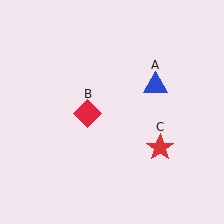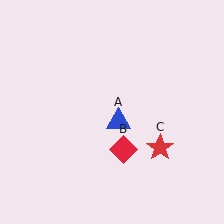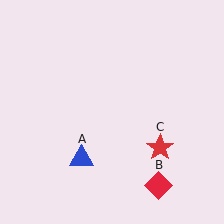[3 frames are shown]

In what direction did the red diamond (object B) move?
The red diamond (object B) moved down and to the right.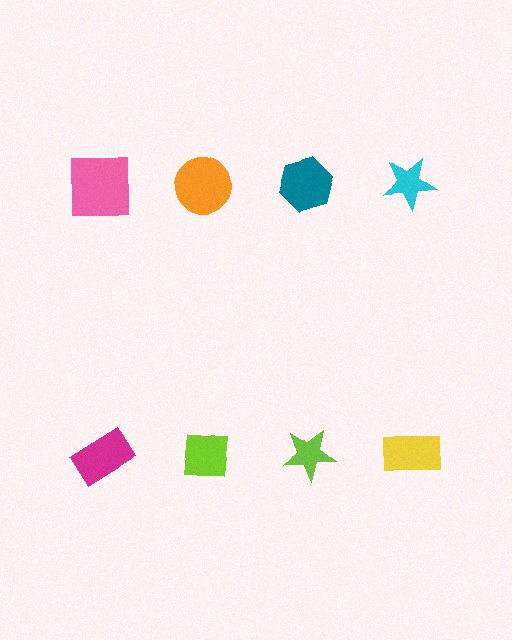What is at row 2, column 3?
A lime star.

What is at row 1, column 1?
A pink square.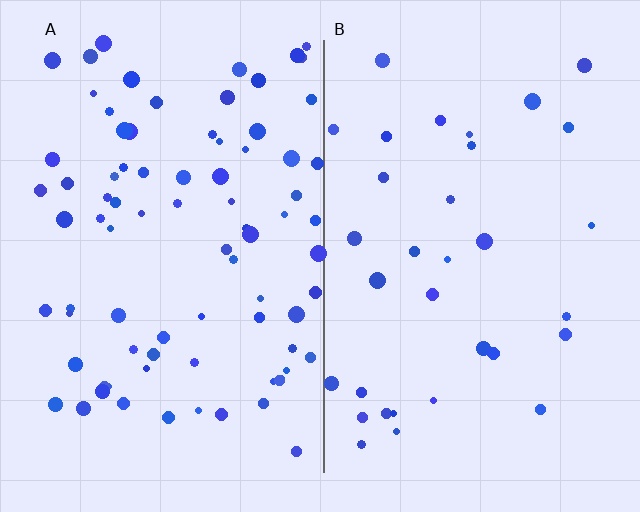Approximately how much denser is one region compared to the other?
Approximately 2.5× — region A over region B.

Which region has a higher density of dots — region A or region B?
A (the left).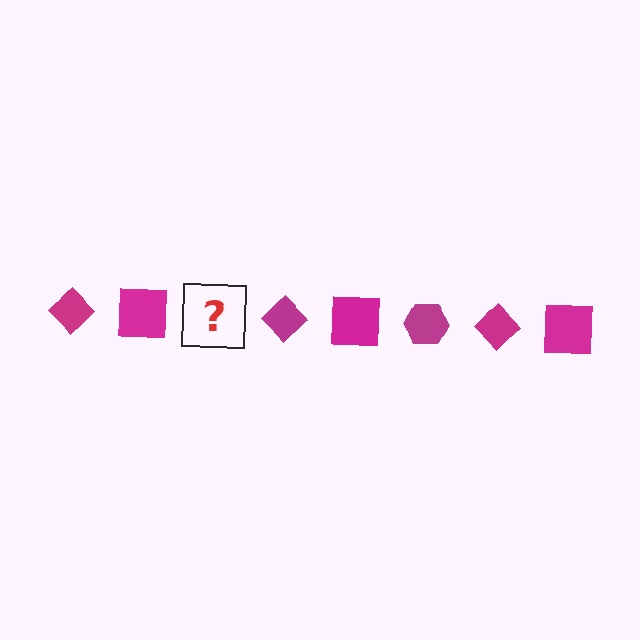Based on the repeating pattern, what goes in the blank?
The blank should be a magenta hexagon.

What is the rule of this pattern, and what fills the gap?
The rule is that the pattern cycles through diamond, square, hexagon shapes in magenta. The gap should be filled with a magenta hexagon.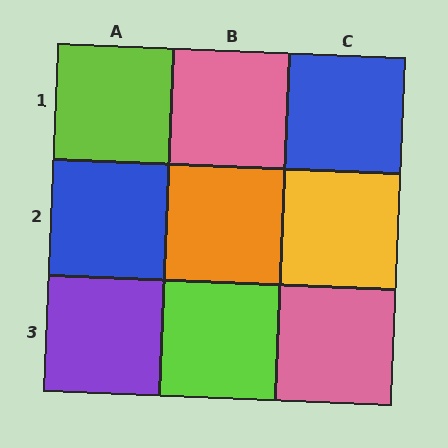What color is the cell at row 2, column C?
Yellow.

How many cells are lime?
2 cells are lime.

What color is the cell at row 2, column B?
Orange.